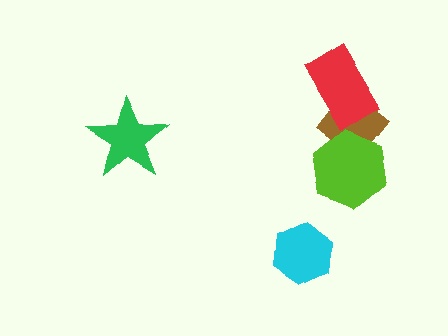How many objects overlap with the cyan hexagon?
0 objects overlap with the cyan hexagon.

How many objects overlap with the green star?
0 objects overlap with the green star.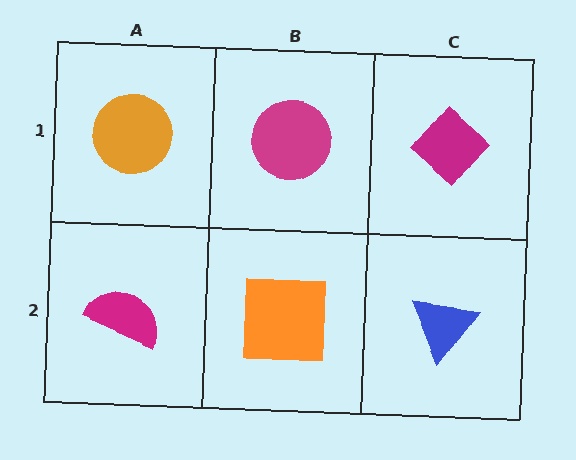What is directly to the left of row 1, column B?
An orange circle.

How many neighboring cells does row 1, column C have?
2.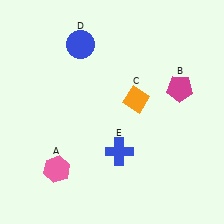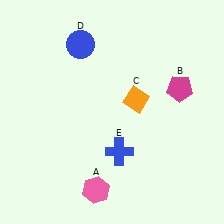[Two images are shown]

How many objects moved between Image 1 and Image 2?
1 object moved between the two images.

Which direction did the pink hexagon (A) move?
The pink hexagon (A) moved right.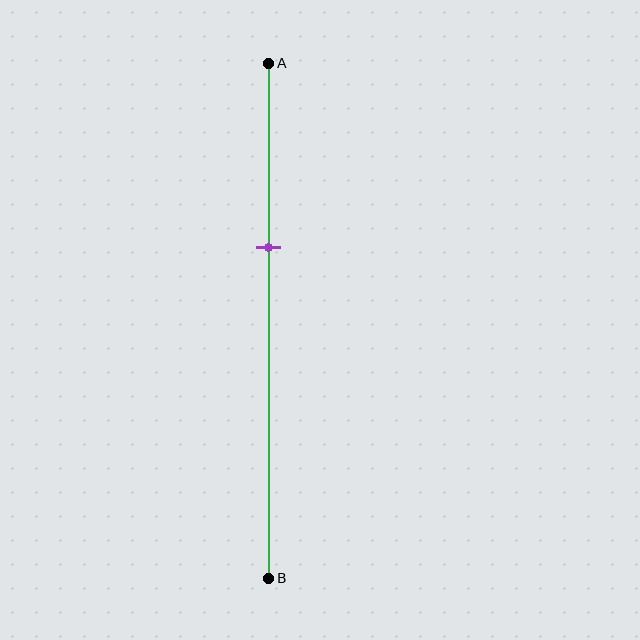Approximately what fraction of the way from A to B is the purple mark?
The purple mark is approximately 35% of the way from A to B.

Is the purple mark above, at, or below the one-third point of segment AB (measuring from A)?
The purple mark is approximately at the one-third point of segment AB.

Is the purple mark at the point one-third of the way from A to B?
Yes, the mark is approximately at the one-third point.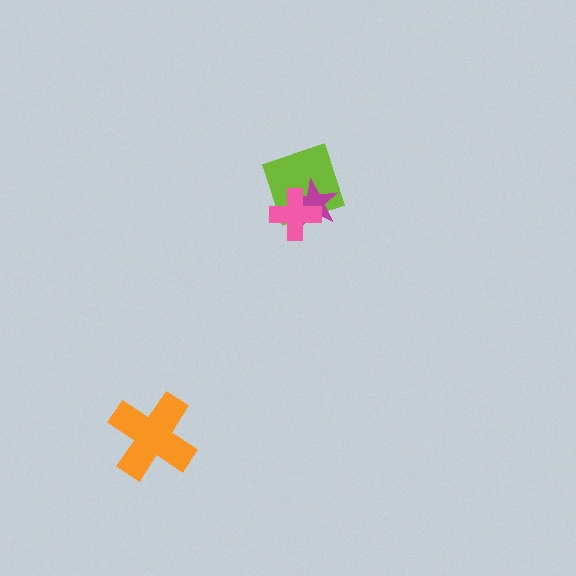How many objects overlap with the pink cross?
2 objects overlap with the pink cross.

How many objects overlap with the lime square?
2 objects overlap with the lime square.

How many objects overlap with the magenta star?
2 objects overlap with the magenta star.